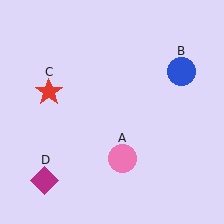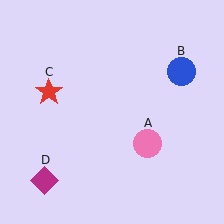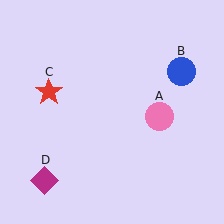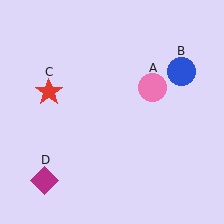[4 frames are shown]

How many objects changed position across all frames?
1 object changed position: pink circle (object A).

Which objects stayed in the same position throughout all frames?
Blue circle (object B) and red star (object C) and magenta diamond (object D) remained stationary.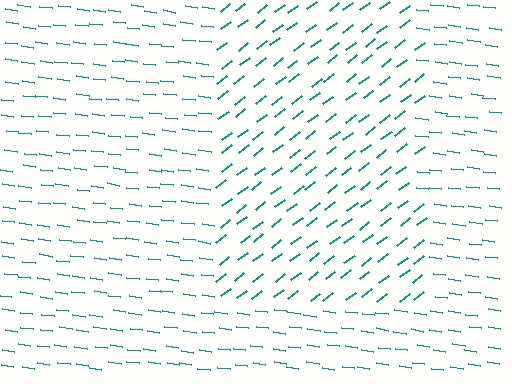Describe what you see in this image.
The image is filled with small teal line segments. A rectangle region in the image has lines oriented differently from the surrounding lines, creating a visible texture boundary.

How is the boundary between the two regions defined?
The boundary is defined purely by a change in line orientation (approximately 45 degrees difference). All lines are the same color and thickness.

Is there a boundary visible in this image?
Yes, there is a texture boundary formed by a change in line orientation.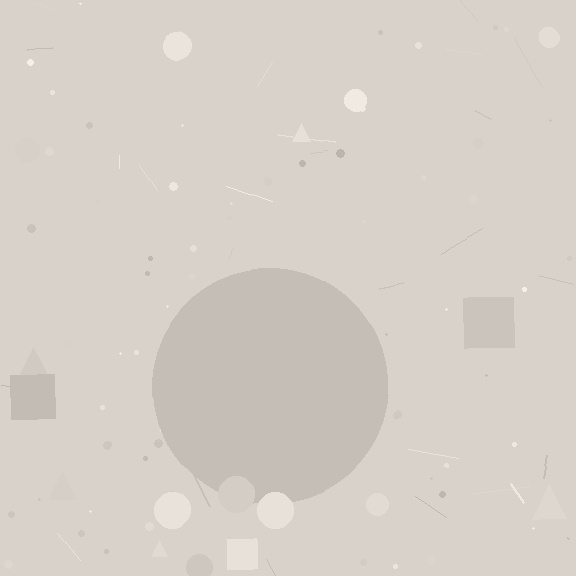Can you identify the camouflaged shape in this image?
The camouflaged shape is a circle.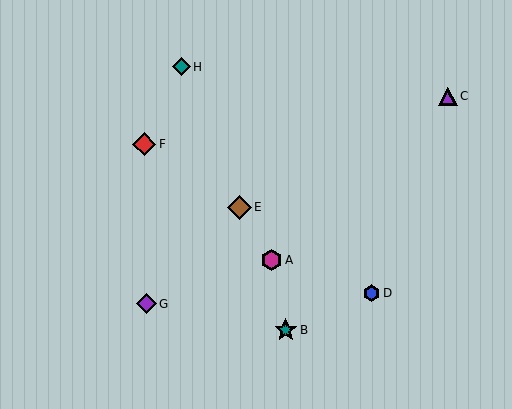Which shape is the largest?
The brown diamond (labeled E) is the largest.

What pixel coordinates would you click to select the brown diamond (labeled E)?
Click at (239, 207) to select the brown diamond E.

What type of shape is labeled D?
Shape D is a blue hexagon.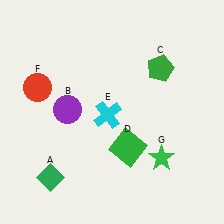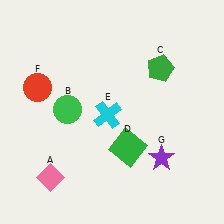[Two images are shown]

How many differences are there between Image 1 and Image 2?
There are 3 differences between the two images.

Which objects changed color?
A changed from green to pink. B changed from purple to green. G changed from green to purple.